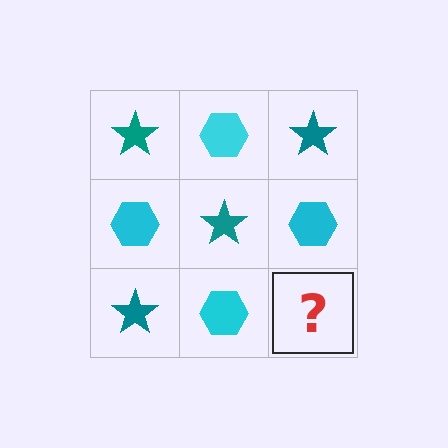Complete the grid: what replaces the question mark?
The question mark should be replaced with a teal star.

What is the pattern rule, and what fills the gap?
The rule is that it alternates teal star and cyan hexagon in a checkerboard pattern. The gap should be filled with a teal star.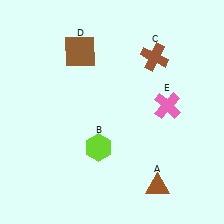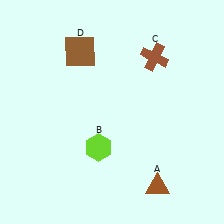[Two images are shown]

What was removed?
The pink cross (E) was removed in Image 2.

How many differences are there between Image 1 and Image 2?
There is 1 difference between the two images.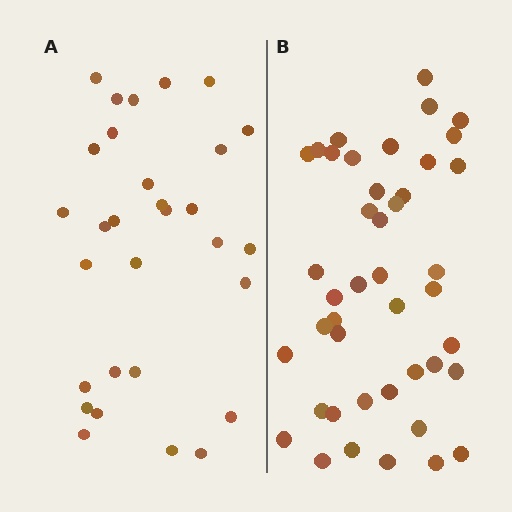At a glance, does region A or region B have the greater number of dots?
Region B (the right region) has more dots.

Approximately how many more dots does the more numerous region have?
Region B has approximately 15 more dots than region A.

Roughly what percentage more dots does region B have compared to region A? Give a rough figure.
About 45% more.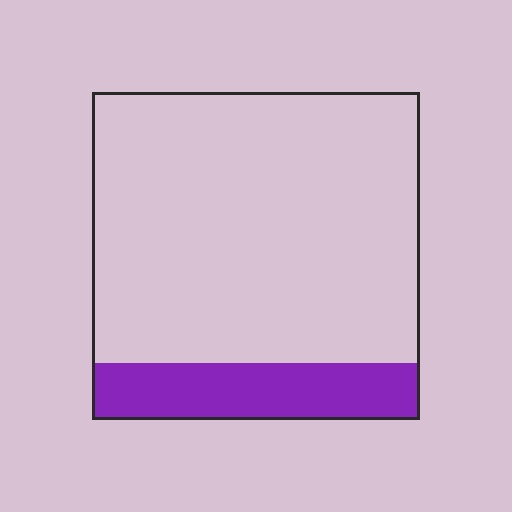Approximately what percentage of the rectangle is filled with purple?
Approximately 15%.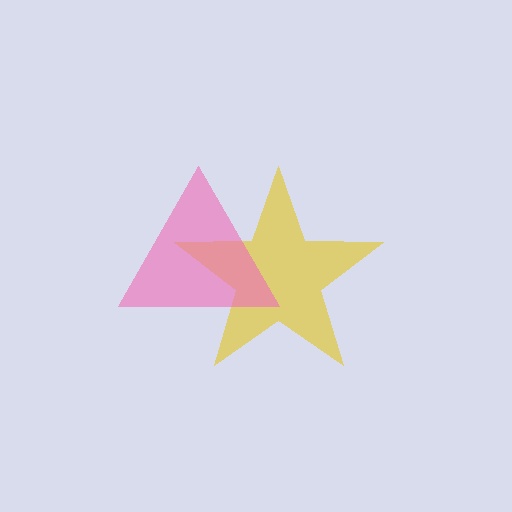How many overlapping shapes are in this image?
There are 2 overlapping shapes in the image.